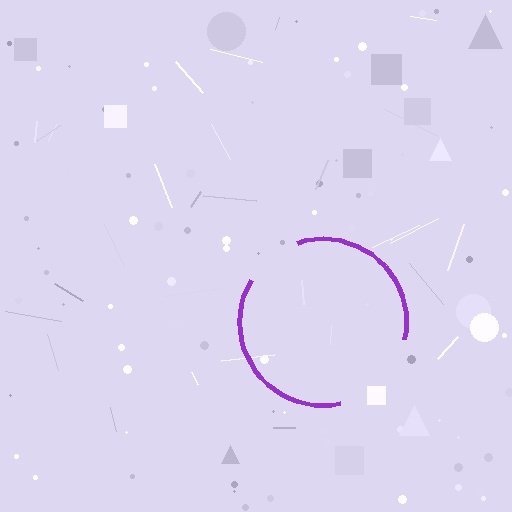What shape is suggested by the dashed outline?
The dashed outline suggests a circle.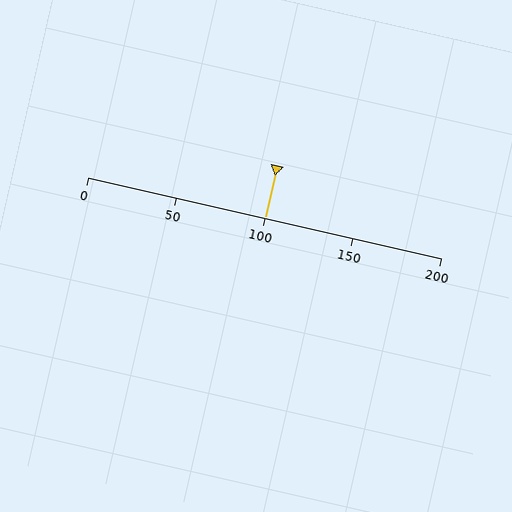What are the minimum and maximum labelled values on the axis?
The axis runs from 0 to 200.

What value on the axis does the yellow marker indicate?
The marker indicates approximately 100.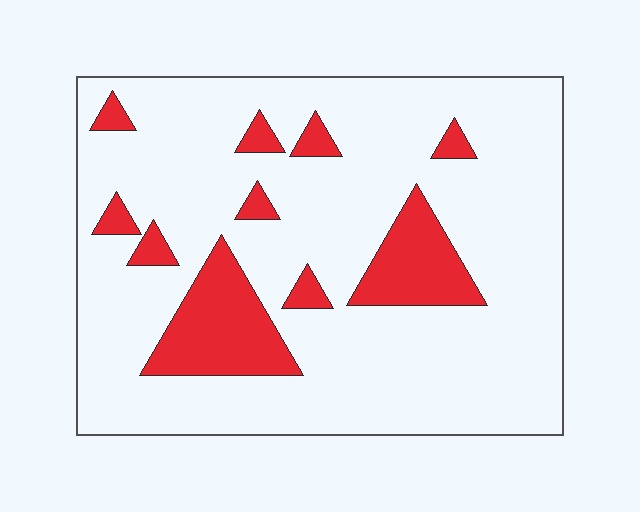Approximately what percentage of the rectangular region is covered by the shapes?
Approximately 15%.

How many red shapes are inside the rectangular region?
10.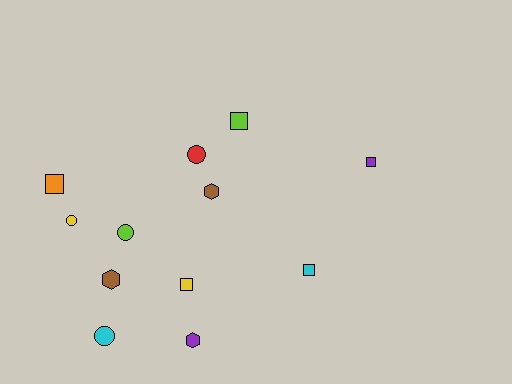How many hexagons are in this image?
There are 3 hexagons.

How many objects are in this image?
There are 12 objects.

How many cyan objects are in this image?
There are 2 cyan objects.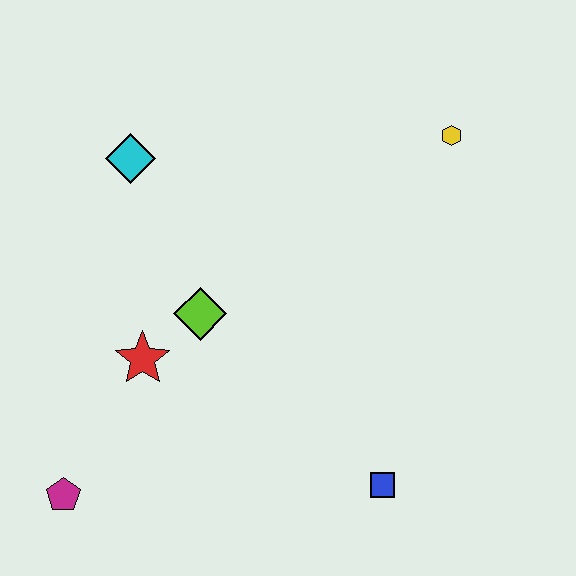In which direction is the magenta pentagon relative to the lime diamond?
The magenta pentagon is below the lime diamond.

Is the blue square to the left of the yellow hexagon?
Yes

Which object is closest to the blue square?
The lime diamond is closest to the blue square.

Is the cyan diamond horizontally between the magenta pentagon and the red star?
Yes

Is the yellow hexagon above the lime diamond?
Yes